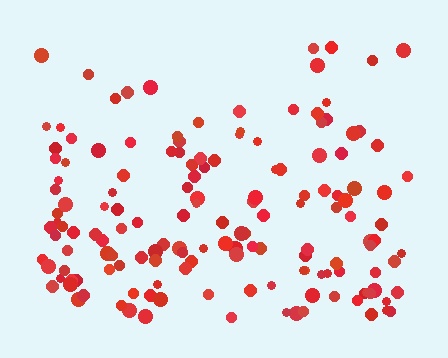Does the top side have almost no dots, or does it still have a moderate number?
Still a moderate number, just noticeably fewer than the bottom.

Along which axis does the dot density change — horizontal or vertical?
Vertical.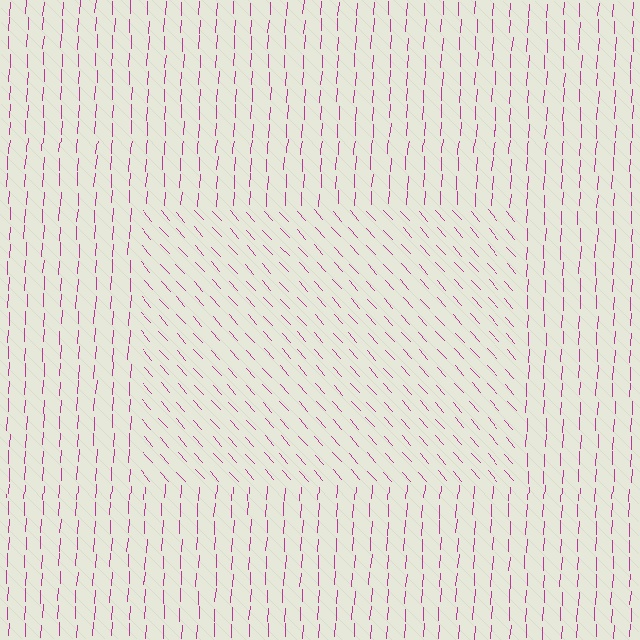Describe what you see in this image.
The image is filled with small magenta line segments. A rectangle region in the image has lines oriented differently from the surrounding lines, creating a visible texture boundary.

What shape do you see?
I see a rectangle.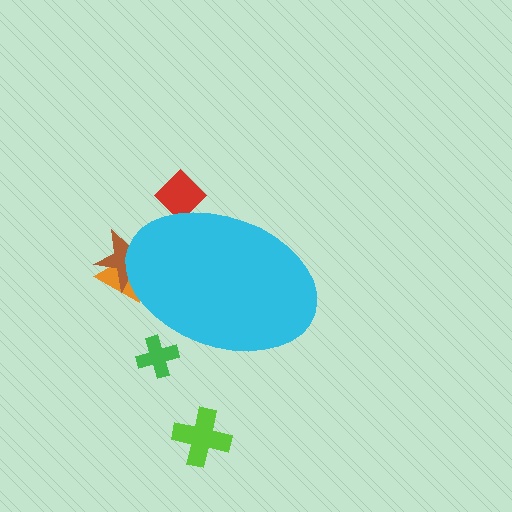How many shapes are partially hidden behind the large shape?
4 shapes are partially hidden.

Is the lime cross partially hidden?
No, the lime cross is fully visible.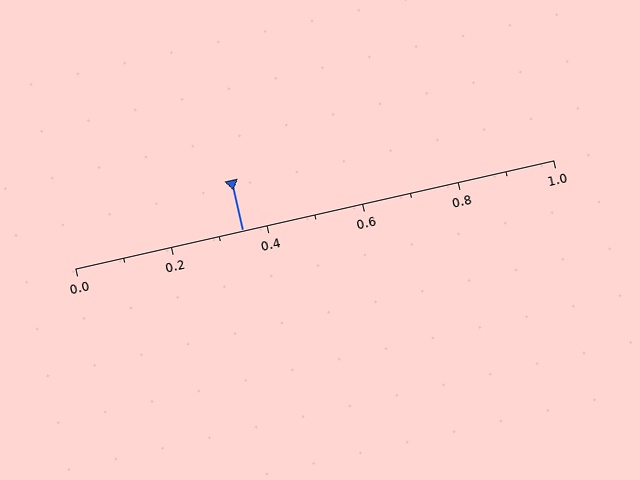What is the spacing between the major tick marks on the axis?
The major ticks are spaced 0.2 apart.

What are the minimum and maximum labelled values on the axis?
The axis runs from 0.0 to 1.0.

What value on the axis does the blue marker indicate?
The marker indicates approximately 0.35.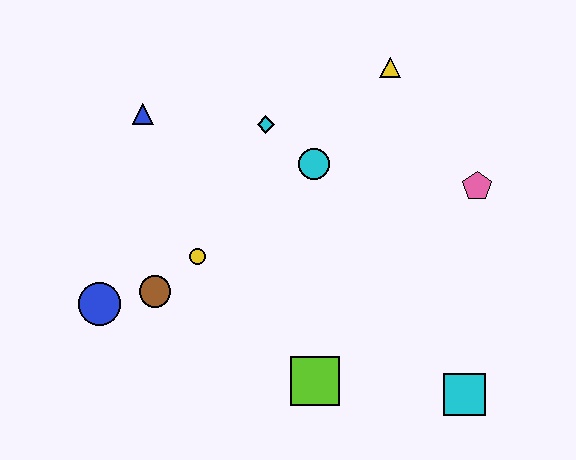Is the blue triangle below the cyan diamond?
No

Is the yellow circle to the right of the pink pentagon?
No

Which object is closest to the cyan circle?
The cyan diamond is closest to the cyan circle.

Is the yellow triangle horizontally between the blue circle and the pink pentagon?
Yes